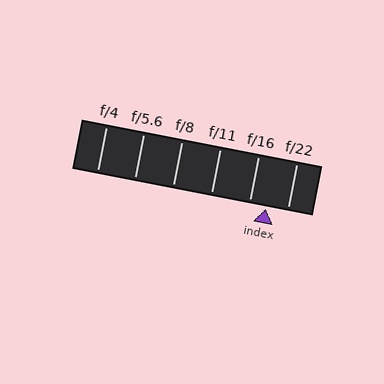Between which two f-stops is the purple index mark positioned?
The index mark is between f/16 and f/22.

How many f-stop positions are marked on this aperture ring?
There are 6 f-stop positions marked.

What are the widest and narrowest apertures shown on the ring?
The widest aperture shown is f/4 and the narrowest is f/22.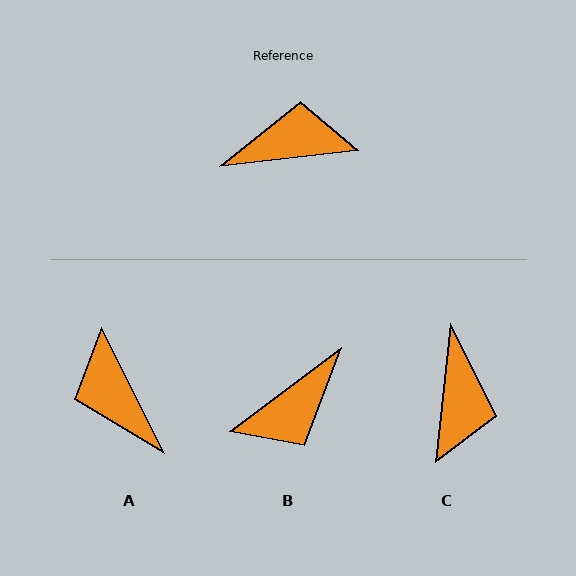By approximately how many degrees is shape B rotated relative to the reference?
Approximately 150 degrees clockwise.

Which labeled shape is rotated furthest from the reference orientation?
B, about 150 degrees away.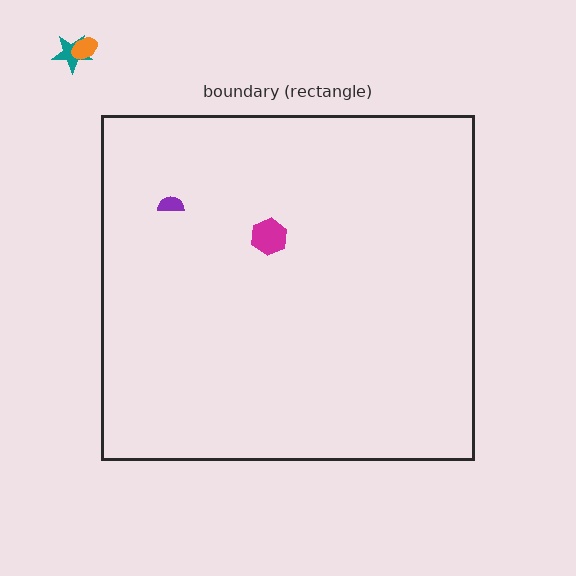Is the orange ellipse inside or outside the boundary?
Outside.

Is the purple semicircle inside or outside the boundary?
Inside.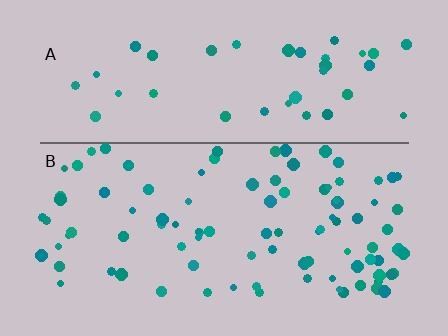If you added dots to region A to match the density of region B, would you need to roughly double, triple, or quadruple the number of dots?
Approximately double.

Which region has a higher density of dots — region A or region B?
B (the bottom).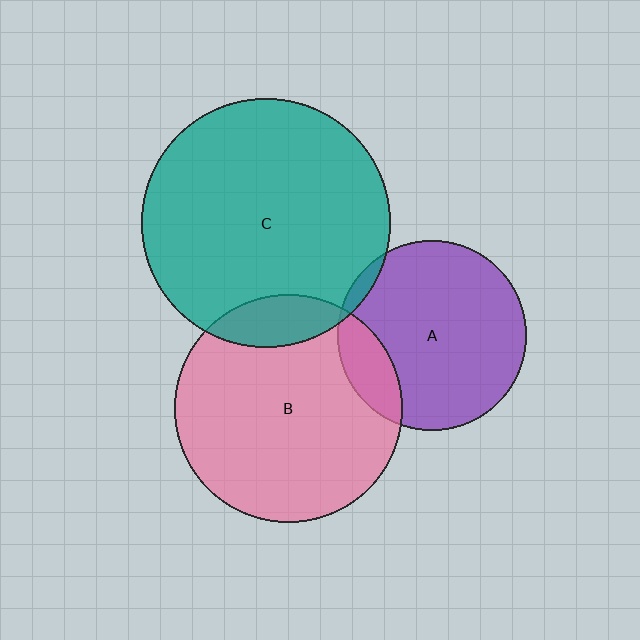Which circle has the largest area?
Circle C (teal).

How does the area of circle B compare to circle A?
Approximately 1.5 times.